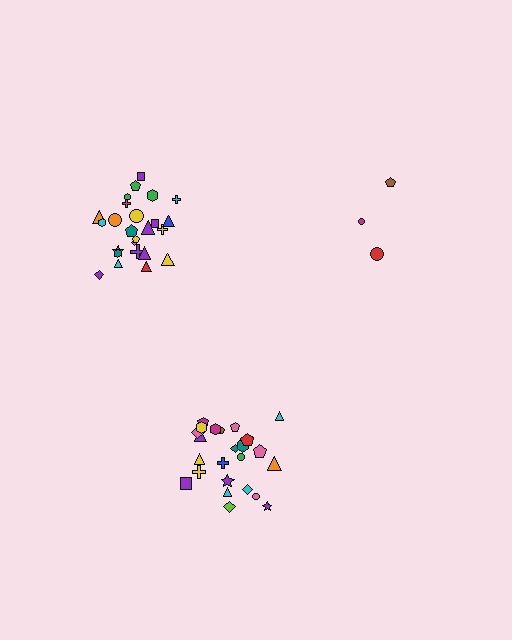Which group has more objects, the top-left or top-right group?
The top-left group.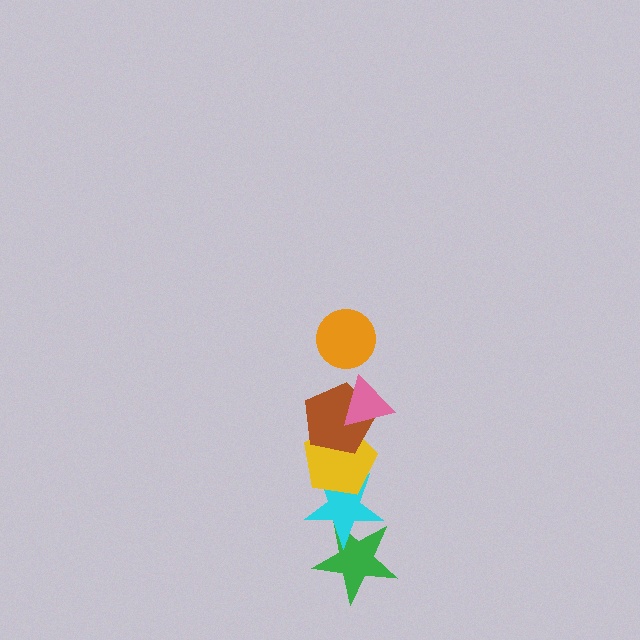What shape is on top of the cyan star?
The yellow pentagon is on top of the cyan star.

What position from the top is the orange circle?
The orange circle is 1st from the top.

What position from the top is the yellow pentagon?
The yellow pentagon is 4th from the top.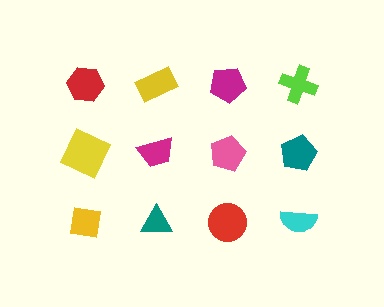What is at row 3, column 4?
A cyan semicircle.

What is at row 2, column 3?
A pink pentagon.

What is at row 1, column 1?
A red hexagon.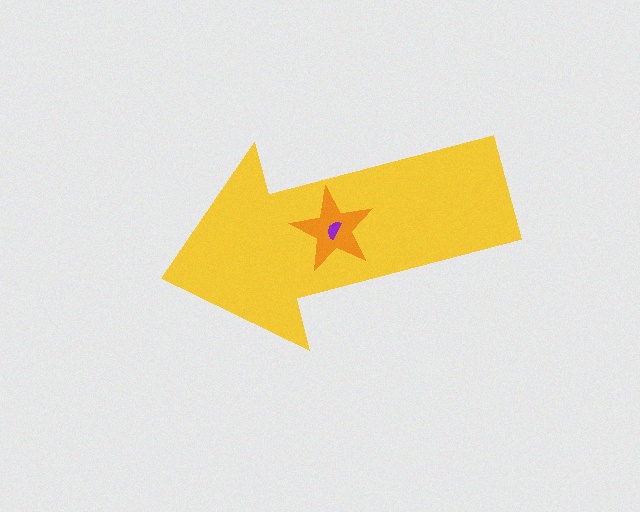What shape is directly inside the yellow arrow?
The orange star.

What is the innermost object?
The purple semicircle.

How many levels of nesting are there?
3.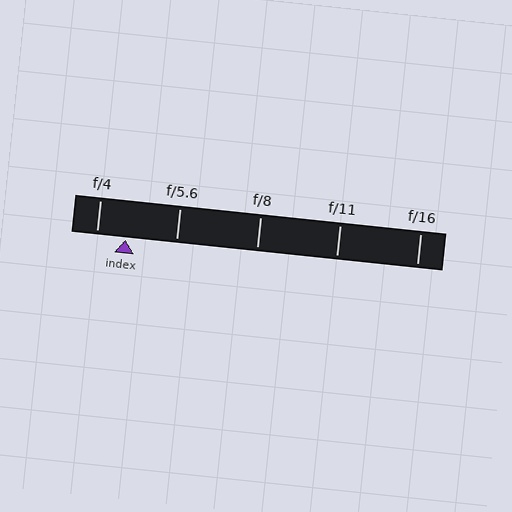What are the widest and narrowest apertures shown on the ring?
The widest aperture shown is f/4 and the narrowest is f/16.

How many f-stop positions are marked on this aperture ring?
There are 5 f-stop positions marked.